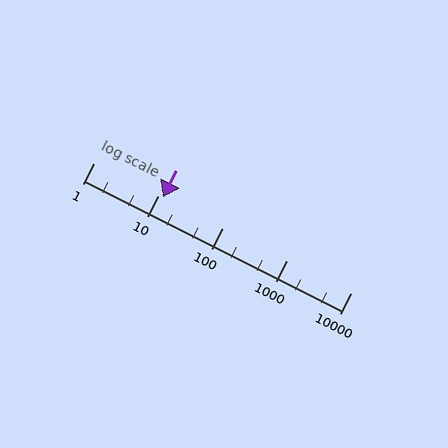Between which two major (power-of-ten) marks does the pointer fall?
The pointer is between 10 and 100.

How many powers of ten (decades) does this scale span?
The scale spans 4 decades, from 1 to 10000.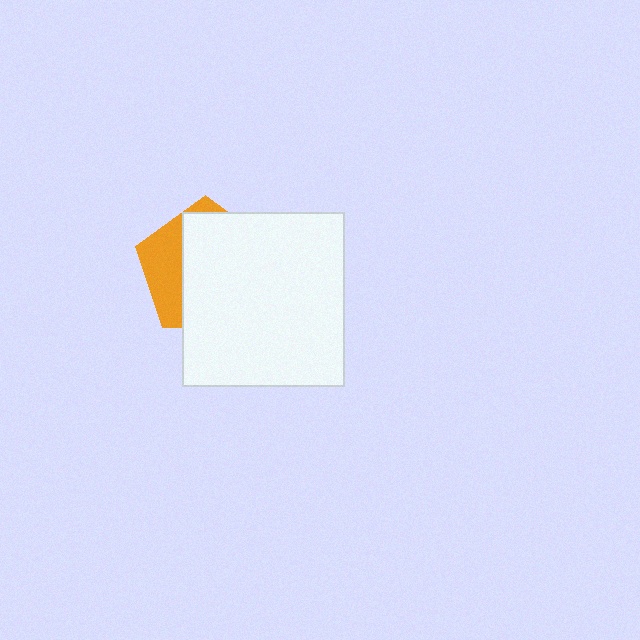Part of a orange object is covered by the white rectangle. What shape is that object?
It is a pentagon.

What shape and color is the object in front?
The object in front is a white rectangle.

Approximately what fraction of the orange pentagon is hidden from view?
Roughly 70% of the orange pentagon is hidden behind the white rectangle.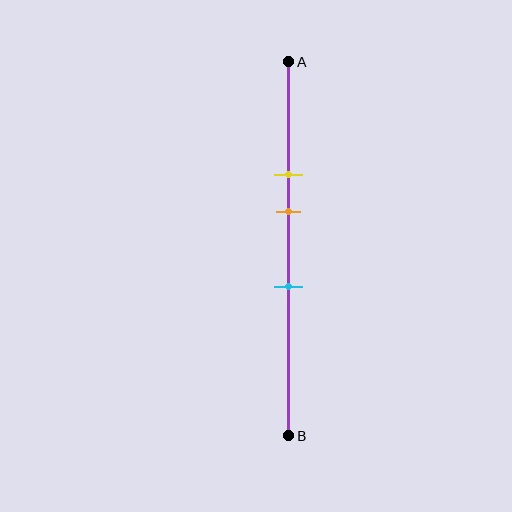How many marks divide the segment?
There are 3 marks dividing the segment.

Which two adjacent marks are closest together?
The yellow and orange marks are the closest adjacent pair.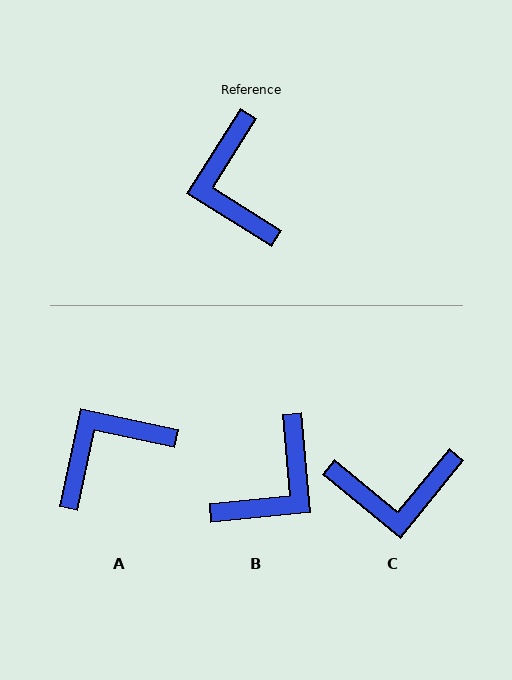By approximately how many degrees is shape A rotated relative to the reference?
Approximately 70 degrees clockwise.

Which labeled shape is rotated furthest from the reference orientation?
B, about 128 degrees away.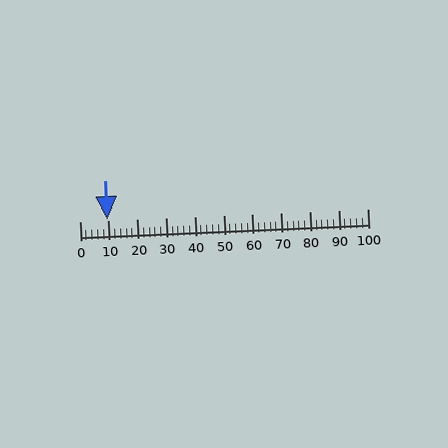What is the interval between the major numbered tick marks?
The major tick marks are spaced 10 units apart.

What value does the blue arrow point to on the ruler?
The blue arrow points to approximately 10.